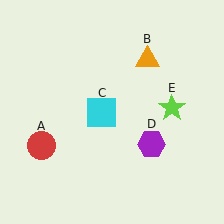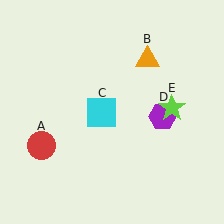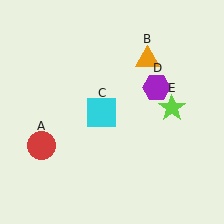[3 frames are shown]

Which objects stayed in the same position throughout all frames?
Red circle (object A) and orange triangle (object B) and cyan square (object C) and lime star (object E) remained stationary.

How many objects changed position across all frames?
1 object changed position: purple hexagon (object D).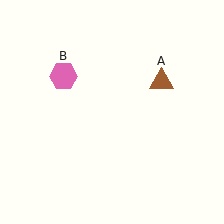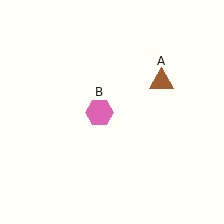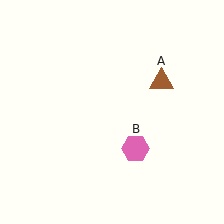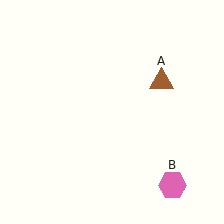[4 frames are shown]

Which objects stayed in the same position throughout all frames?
Brown triangle (object A) remained stationary.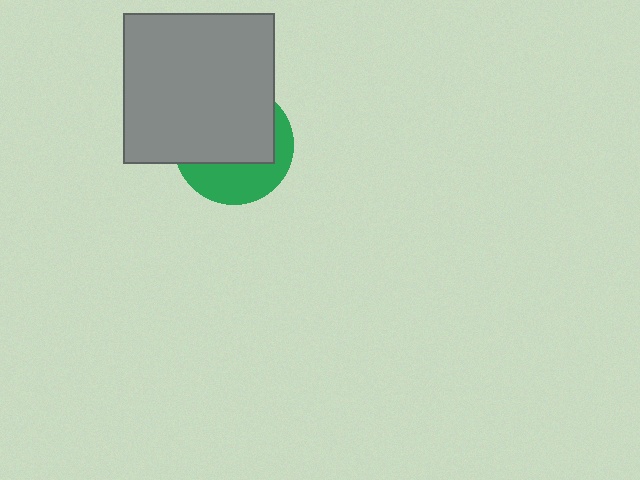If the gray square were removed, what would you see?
You would see the complete green circle.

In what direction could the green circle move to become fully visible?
The green circle could move down. That would shift it out from behind the gray square entirely.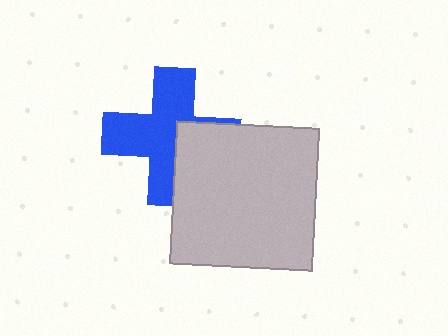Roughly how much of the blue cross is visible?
Most of it is visible (roughly 67%).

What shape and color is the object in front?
The object in front is a light gray square.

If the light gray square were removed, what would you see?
You would see the complete blue cross.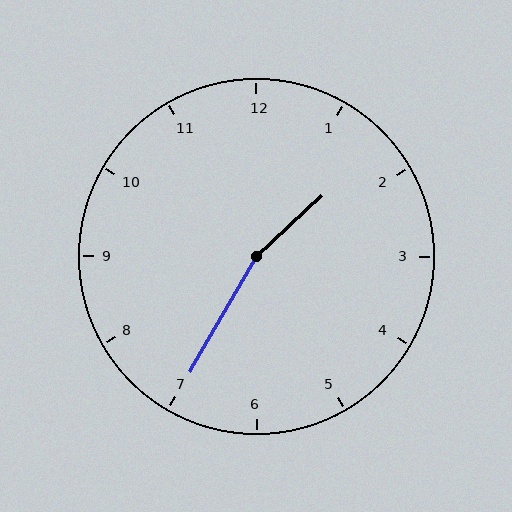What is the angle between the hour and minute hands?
Approximately 162 degrees.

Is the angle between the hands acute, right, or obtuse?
It is obtuse.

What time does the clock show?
1:35.